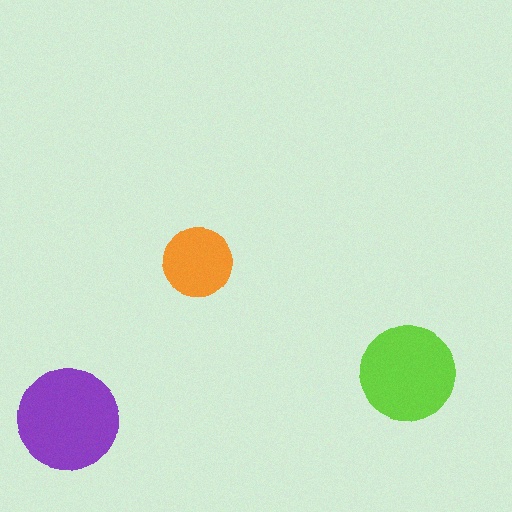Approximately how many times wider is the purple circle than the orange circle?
About 1.5 times wider.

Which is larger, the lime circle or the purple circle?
The purple one.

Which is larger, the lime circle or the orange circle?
The lime one.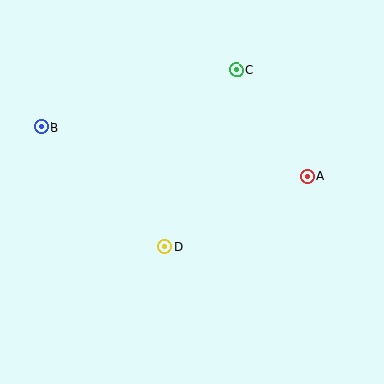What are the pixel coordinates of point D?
Point D is at (165, 246).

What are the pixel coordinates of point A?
Point A is at (308, 176).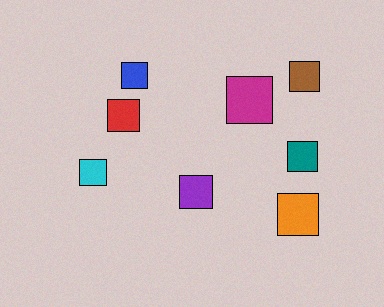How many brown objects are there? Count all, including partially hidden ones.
There is 1 brown object.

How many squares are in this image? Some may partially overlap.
There are 8 squares.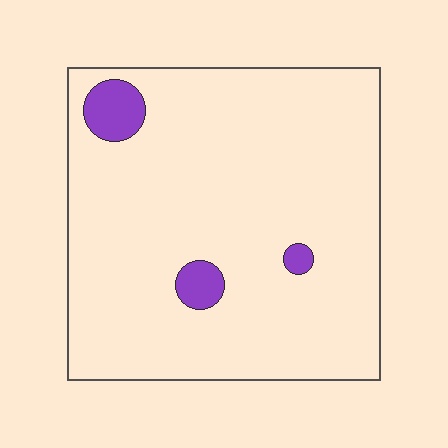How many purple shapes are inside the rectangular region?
3.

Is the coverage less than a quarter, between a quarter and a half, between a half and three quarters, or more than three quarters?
Less than a quarter.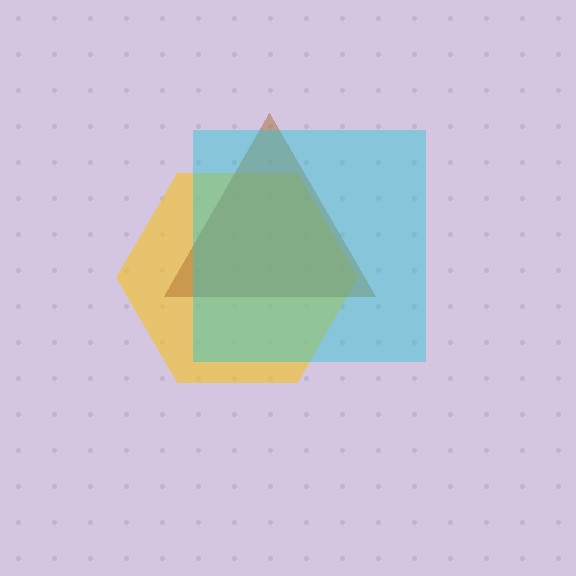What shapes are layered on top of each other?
The layered shapes are: a yellow hexagon, a brown triangle, a cyan square.